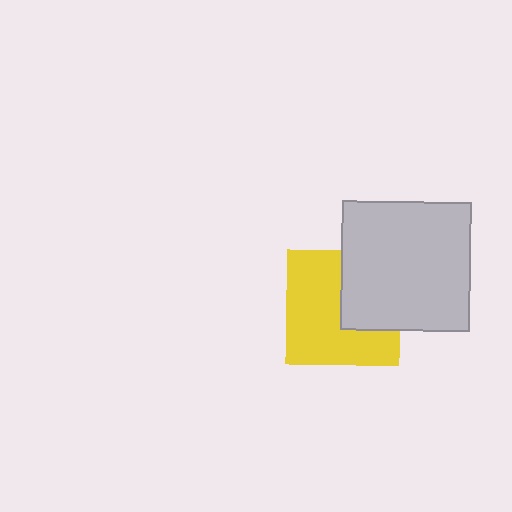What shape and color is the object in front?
The object in front is a light gray square.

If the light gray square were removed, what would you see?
You would see the complete yellow square.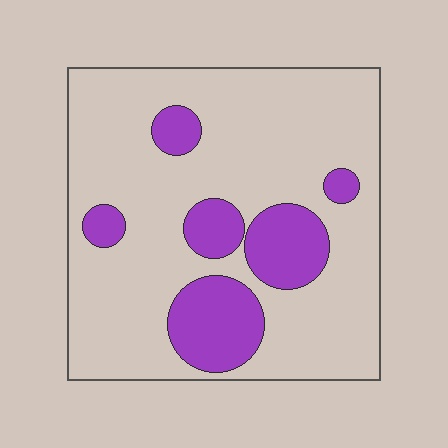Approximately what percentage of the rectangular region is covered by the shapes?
Approximately 20%.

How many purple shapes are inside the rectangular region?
6.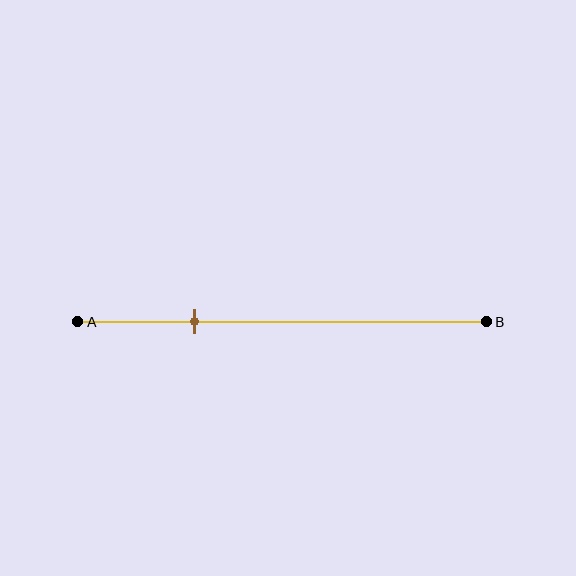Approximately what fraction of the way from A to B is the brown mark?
The brown mark is approximately 30% of the way from A to B.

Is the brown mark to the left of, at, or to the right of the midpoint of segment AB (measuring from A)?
The brown mark is to the left of the midpoint of segment AB.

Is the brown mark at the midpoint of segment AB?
No, the mark is at about 30% from A, not at the 50% midpoint.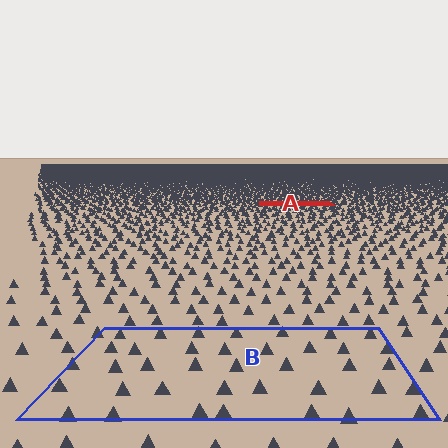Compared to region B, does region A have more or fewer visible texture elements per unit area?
Region A has more texture elements per unit area — they are packed more densely because it is farther away.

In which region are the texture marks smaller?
The texture marks are smaller in region A, because it is farther away.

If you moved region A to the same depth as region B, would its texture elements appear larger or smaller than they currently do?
They would appear larger. At a closer depth, the same texture elements are projected at a bigger on-screen size.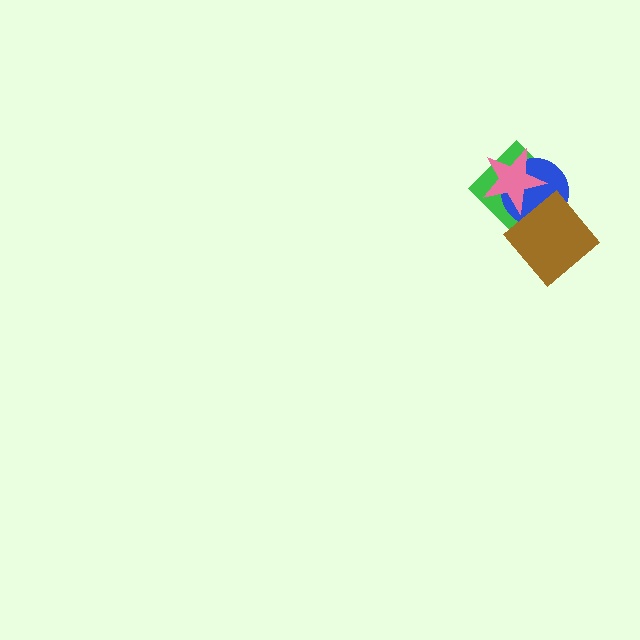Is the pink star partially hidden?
Yes, it is partially covered by another shape.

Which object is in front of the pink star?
The brown diamond is in front of the pink star.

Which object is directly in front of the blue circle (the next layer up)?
The pink star is directly in front of the blue circle.